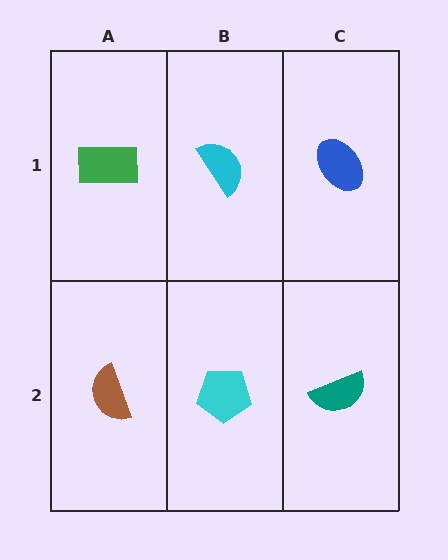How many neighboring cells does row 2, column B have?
3.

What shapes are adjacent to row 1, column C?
A teal semicircle (row 2, column C), a cyan semicircle (row 1, column B).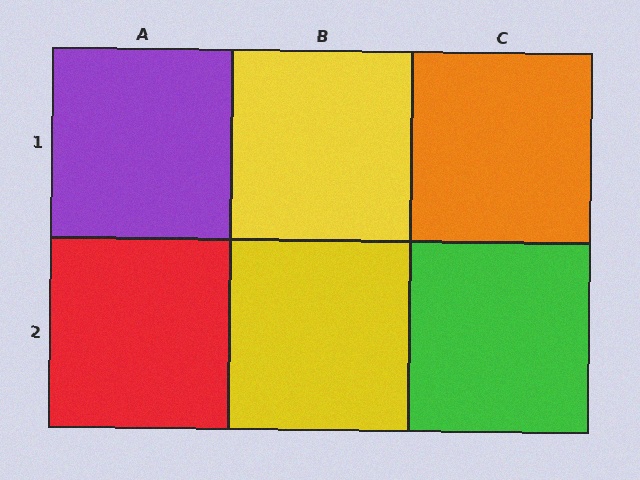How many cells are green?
1 cell is green.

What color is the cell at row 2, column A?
Red.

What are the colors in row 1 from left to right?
Purple, yellow, orange.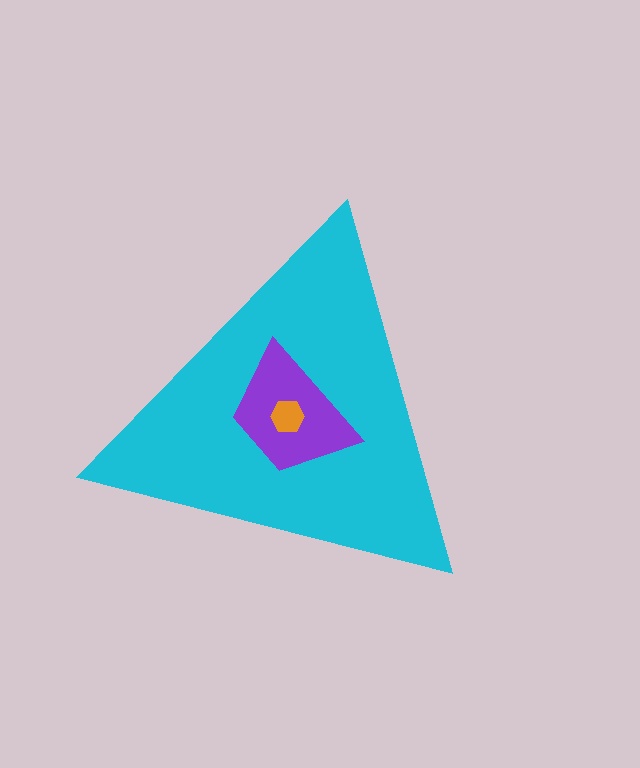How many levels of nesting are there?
3.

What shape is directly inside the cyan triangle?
The purple trapezoid.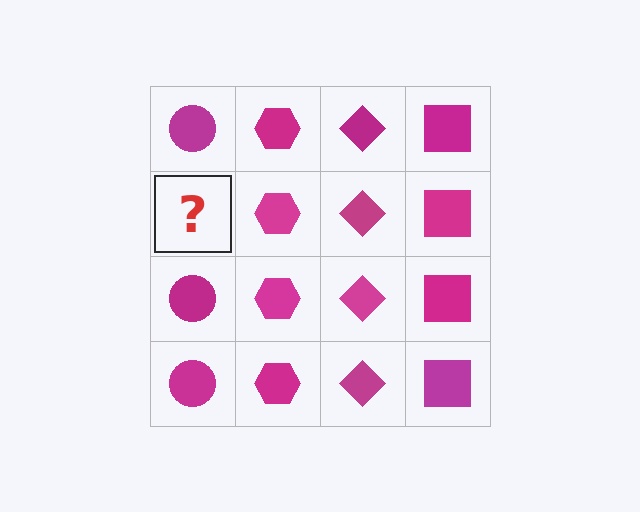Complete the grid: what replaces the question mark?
The question mark should be replaced with a magenta circle.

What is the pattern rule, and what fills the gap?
The rule is that each column has a consistent shape. The gap should be filled with a magenta circle.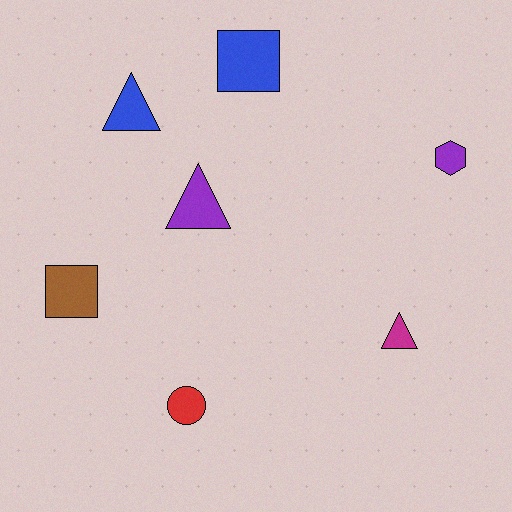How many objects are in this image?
There are 7 objects.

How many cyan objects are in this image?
There are no cyan objects.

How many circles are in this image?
There is 1 circle.